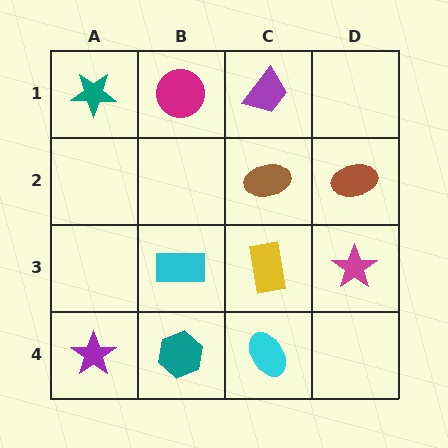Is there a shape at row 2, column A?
No, that cell is empty.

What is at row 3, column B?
A cyan rectangle.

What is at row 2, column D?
A brown ellipse.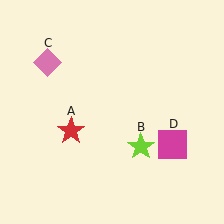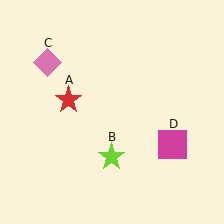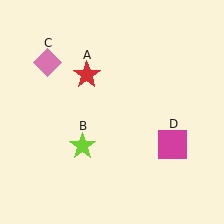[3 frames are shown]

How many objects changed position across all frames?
2 objects changed position: red star (object A), lime star (object B).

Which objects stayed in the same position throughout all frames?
Pink diamond (object C) and magenta square (object D) remained stationary.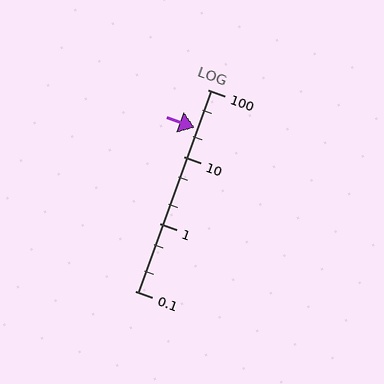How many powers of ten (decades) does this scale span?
The scale spans 3 decades, from 0.1 to 100.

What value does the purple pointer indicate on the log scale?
The pointer indicates approximately 27.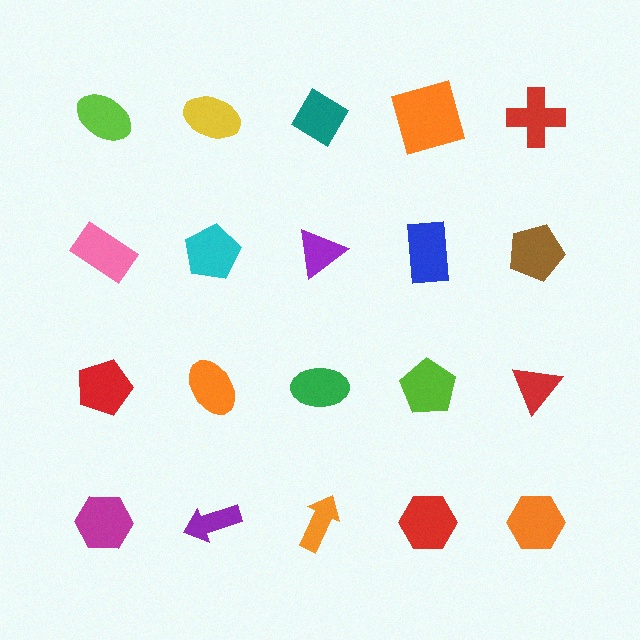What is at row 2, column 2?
A cyan pentagon.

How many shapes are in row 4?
5 shapes.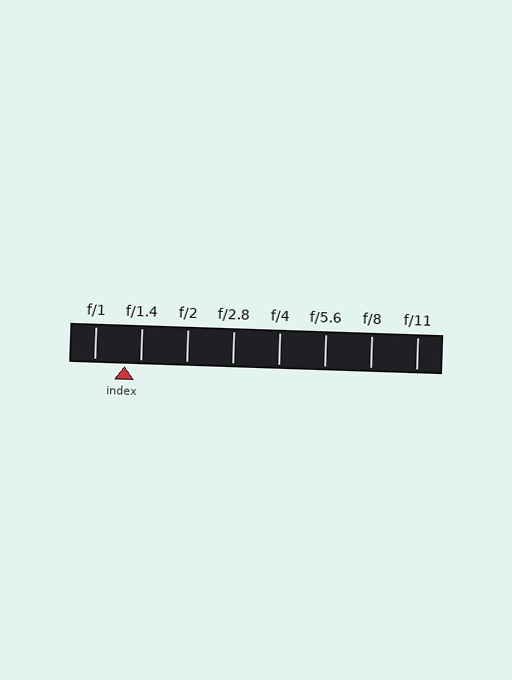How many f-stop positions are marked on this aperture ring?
There are 8 f-stop positions marked.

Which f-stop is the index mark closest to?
The index mark is closest to f/1.4.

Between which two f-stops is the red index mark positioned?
The index mark is between f/1 and f/1.4.